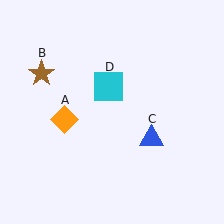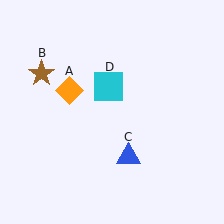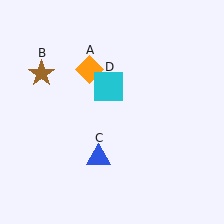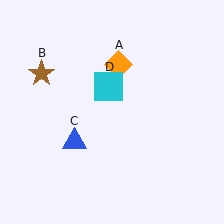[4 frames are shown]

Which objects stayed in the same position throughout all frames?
Brown star (object B) and cyan square (object D) remained stationary.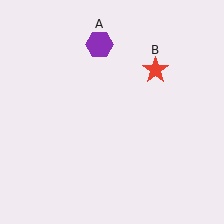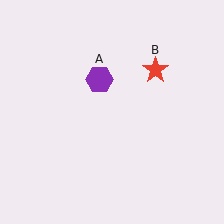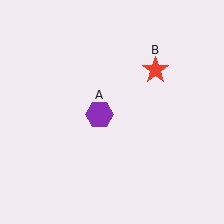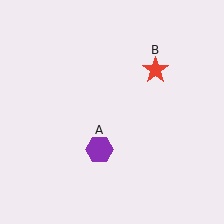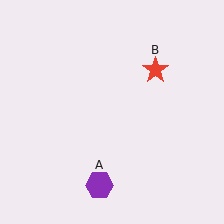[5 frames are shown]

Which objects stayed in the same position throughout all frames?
Red star (object B) remained stationary.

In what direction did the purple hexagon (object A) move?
The purple hexagon (object A) moved down.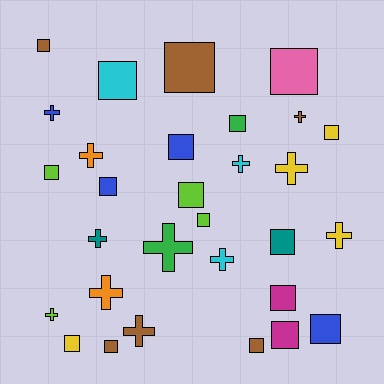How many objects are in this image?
There are 30 objects.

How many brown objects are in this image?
There are 6 brown objects.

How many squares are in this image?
There are 18 squares.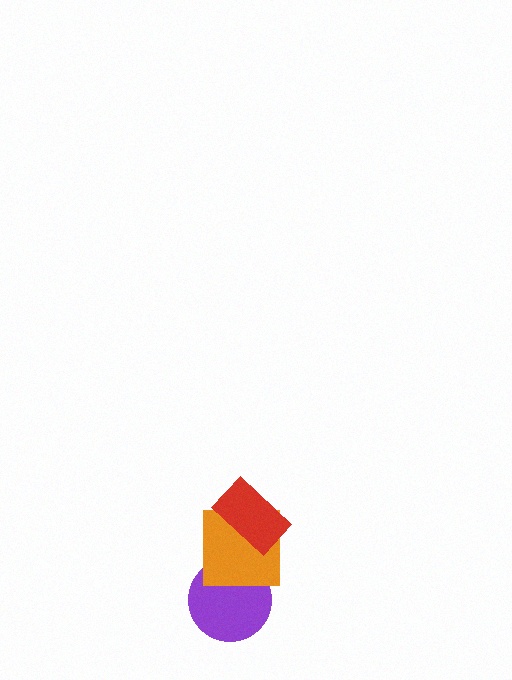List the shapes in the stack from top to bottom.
From top to bottom: the red rectangle, the orange square, the purple circle.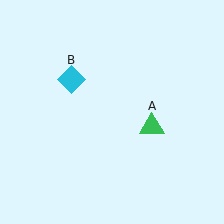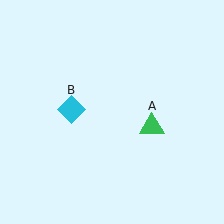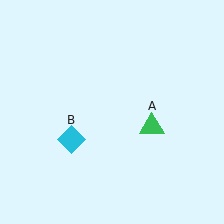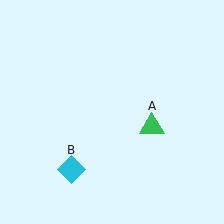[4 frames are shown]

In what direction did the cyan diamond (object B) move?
The cyan diamond (object B) moved down.